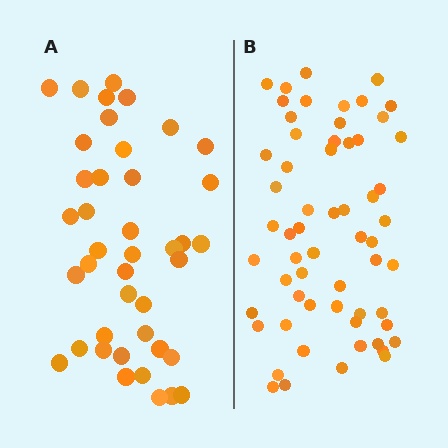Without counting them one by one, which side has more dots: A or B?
Region B (the right region) has more dots.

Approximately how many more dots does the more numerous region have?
Region B has approximately 20 more dots than region A.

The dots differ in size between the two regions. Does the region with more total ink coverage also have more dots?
No. Region A has more total ink coverage because its dots are larger, but region B actually contains more individual dots. Total area can be misleading — the number of items is what matters here.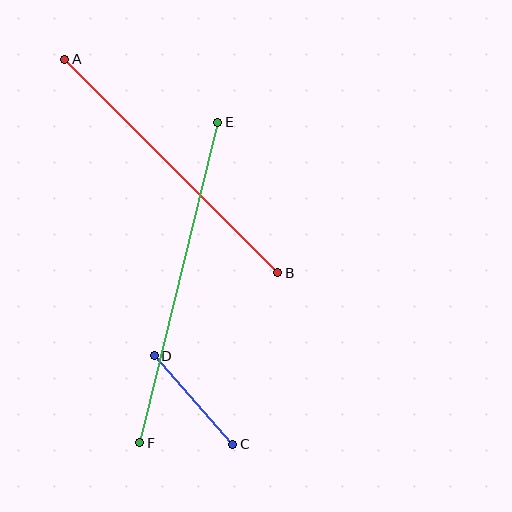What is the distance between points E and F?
The distance is approximately 330 pixels.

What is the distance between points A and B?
The distance is approximately 302 pixels.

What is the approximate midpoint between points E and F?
The midpoint is at approximately (179, 282) pixels.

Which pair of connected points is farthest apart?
Points E and F are farthest apart.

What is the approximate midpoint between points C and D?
The midpoint is at approximately (194, 400) pixels.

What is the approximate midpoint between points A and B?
The midpoint is at approximately (171, 166) pixels.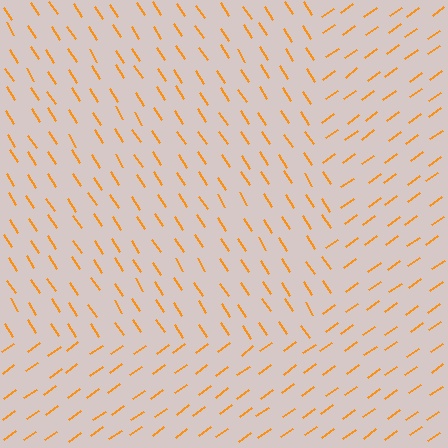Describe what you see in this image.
The image is filled with small orange line segments. A rectangle region in the image has lines oriented differently from the surrounding lines, creating a visible texture boundary.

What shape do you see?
I see a rectangle.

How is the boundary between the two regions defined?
The boundary is defined purely by a change in line orientation (approximately 87 degrees difference). All lines are the same color and thickness.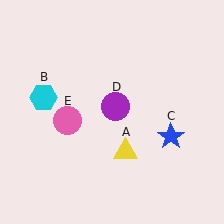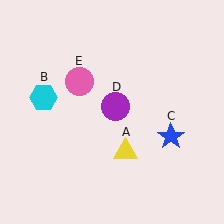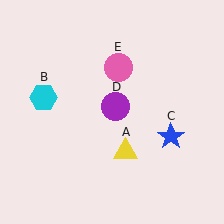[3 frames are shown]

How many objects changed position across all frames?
1 object changed position: pink circle (object E).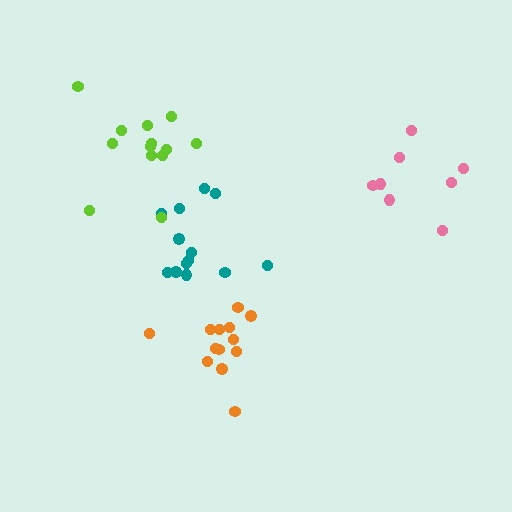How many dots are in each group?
Group 1: 8 dots, Group 2: 13 dots, Group 3: 13 dots, Group 4: 13 dots (47 total).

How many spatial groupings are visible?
There are 4 spatial groupings.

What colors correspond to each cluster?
The clusters are colored: pink, teal, orange, lime.